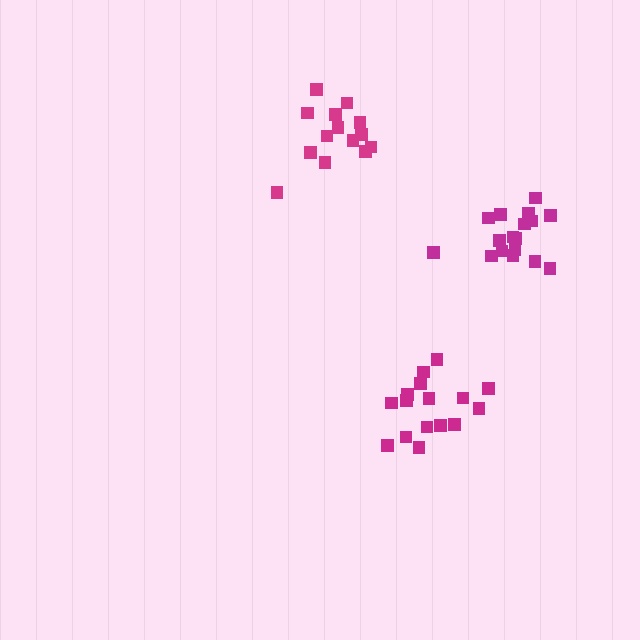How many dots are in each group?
Group 1: 14 dots, Group 2: 17 dots, Group 3: 16 dots (47 total).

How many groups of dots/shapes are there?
There are 3 groups.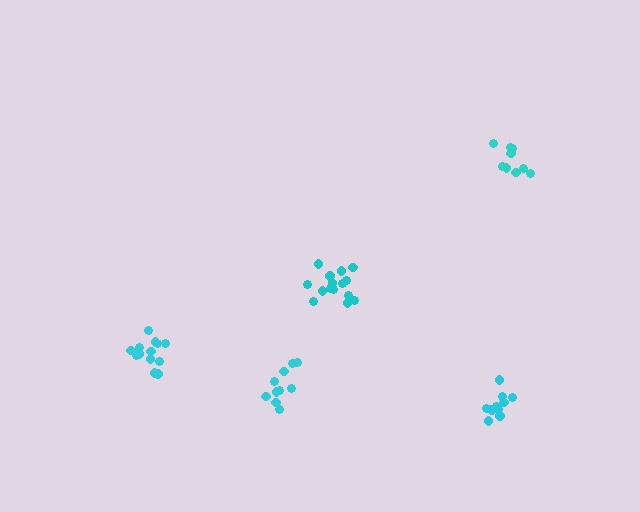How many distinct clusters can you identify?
There are 5 distinct clusters.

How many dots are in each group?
Group 1: 13 dots, Group 2: 10 dots, Group 3: 11 dots, Group 4: 15 dots, Group 5: 9 dots (58 total).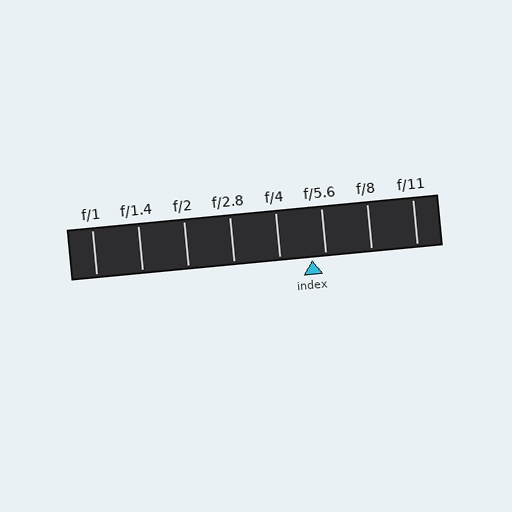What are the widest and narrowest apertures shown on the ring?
The widest aperture shown is f/1 and the narrowest is f/11.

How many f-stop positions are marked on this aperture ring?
There are 8 f-stop positions marked.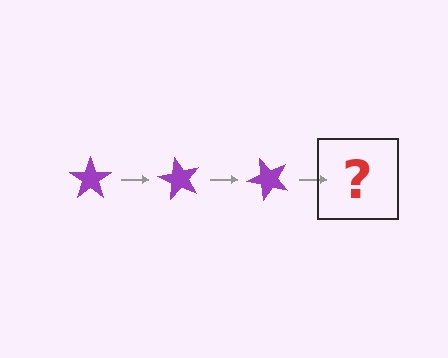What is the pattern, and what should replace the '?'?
The pattern is that the star rotates 60 degrees each step. The '?' should be a purple star rotated 180 degrees.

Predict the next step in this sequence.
The next step is a purple star rotated 180 degrees.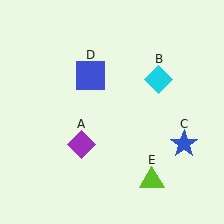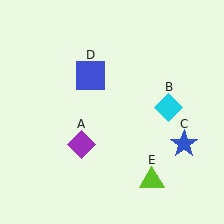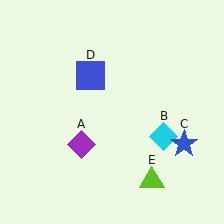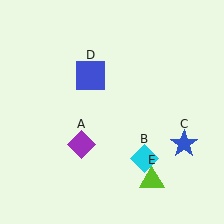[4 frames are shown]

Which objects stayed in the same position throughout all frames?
Purple diamond (object A) and blue star (object C) and blue square (object D) and lime triangle (object E) remained stationary.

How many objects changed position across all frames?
1 object changed position: cyan diamond (object B).